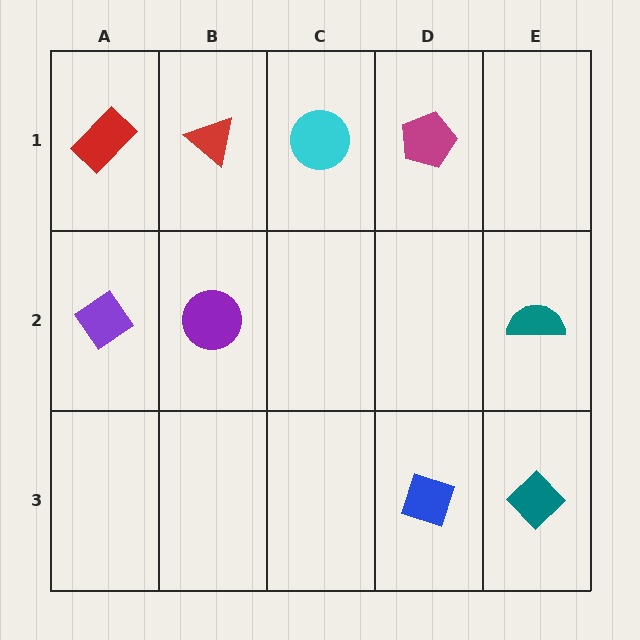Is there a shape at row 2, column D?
No, that cell is empty.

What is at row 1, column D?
A magenta pentagon.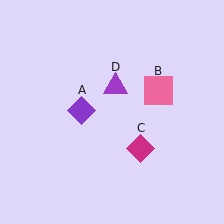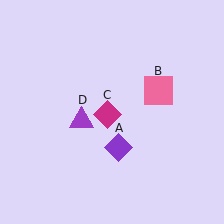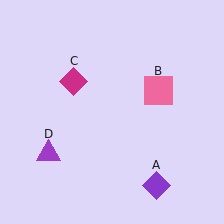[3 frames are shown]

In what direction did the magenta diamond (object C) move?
The magenta diamond (object C) moved up and to the left.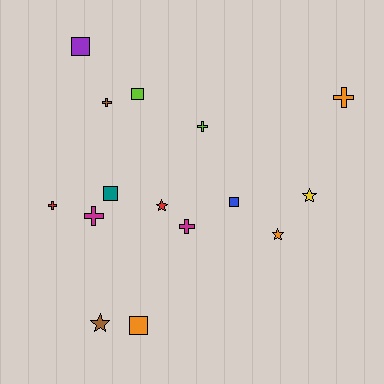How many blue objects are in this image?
There is 1 blue object.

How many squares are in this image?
There are 5 squares.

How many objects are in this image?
There are 15 objects.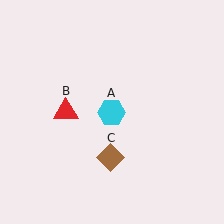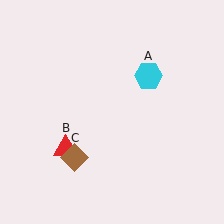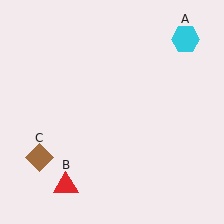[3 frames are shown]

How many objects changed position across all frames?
3 objects changed position: cyan hexagon (object A), red triangle (object B), brown diamond (object C).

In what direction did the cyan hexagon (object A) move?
The cyan hexagon (object A) moved up and to the right.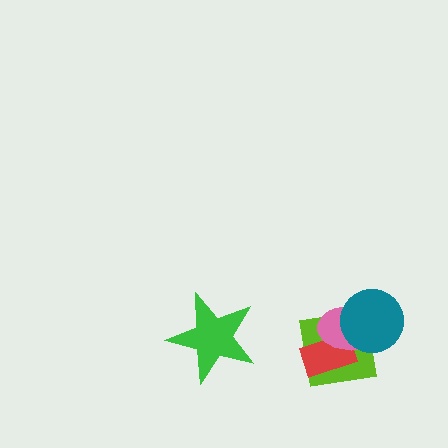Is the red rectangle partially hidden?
Yes, it is partially covered by another shape.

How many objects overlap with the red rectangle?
2 objects overlap with the red rectangle.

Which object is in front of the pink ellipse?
The teal circle is in front of the pink ellipse.